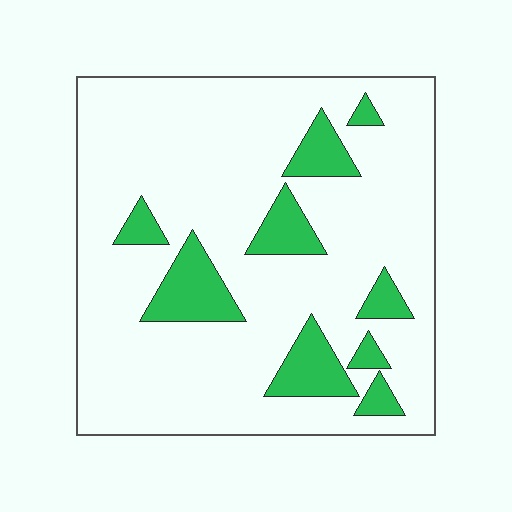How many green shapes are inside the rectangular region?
9.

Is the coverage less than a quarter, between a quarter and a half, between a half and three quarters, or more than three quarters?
Less than a quarter.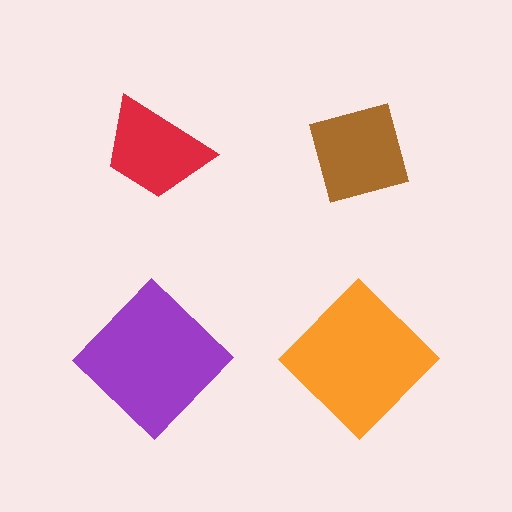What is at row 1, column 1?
A red trapezoid.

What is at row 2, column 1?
A purple diamond.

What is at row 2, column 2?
An orange diamond.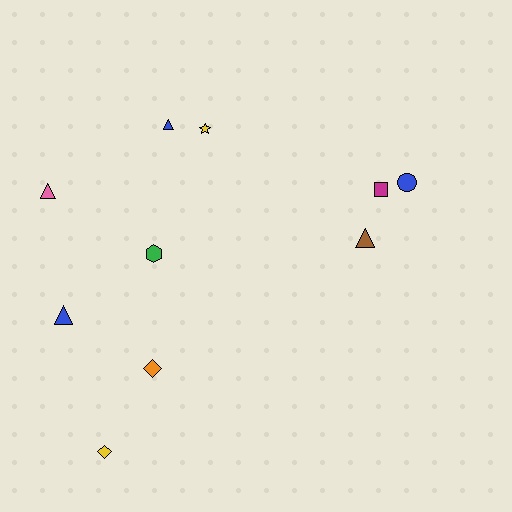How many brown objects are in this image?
There is 1 brown object.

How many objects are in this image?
There are 10 objects.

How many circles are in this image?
There is 1 circle.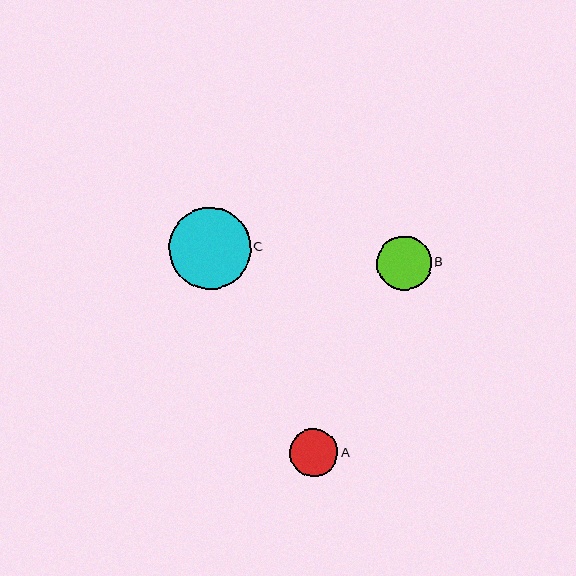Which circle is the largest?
Circle C is the largest with a size of approximately 82 pixels.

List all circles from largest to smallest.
From largest to smallest: C, B, A.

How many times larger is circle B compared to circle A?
Circle B is approximately 1.1 times the size of circle A.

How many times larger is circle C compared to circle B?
Circle C is approximately 1.5 times the size of circle B.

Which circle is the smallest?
Circle A is the smallest with a size of approximately 49 pixels.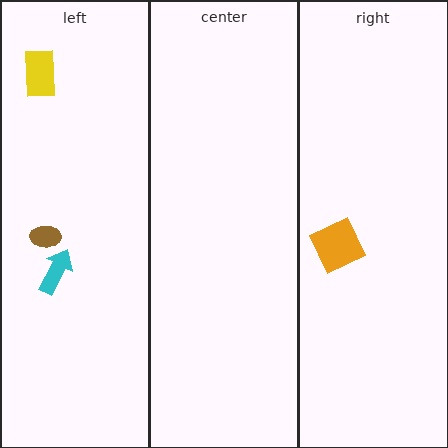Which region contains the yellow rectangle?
The left region.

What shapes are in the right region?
The orange square.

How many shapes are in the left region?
3.